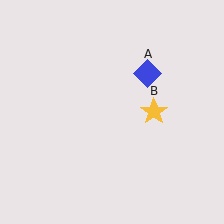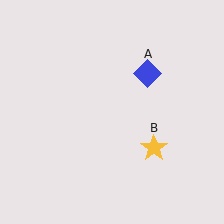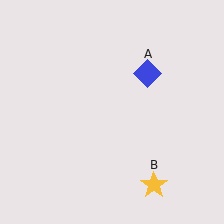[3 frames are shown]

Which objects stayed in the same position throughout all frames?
Blue diamond (object A) remained stationary.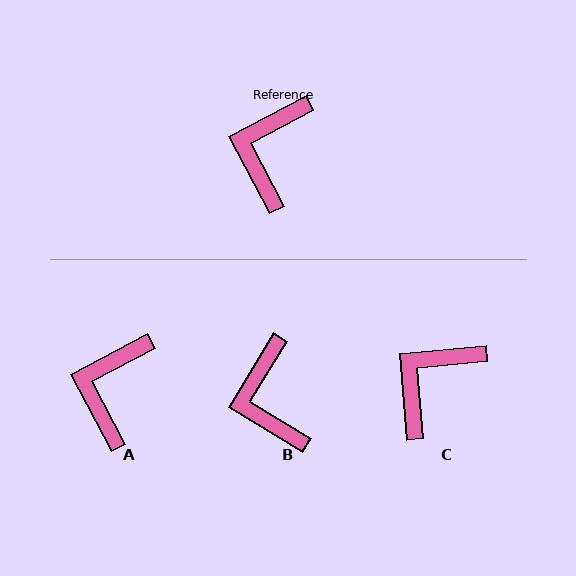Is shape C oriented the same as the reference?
No, it is off by about 23 degrees.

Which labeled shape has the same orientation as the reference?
A.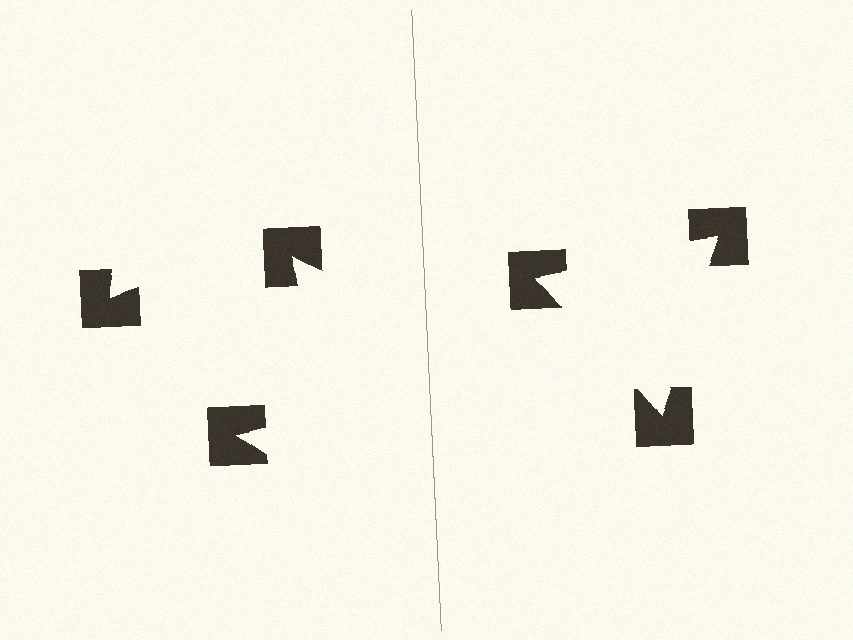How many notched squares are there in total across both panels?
6 — 3 on each side.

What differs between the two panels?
The notched squares are positioned identically on both sides; only the wedge orientations differ. On the right they align to a triangle; on the left they are misaligned.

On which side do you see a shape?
An illusory triangle appears on the right side. On the left side the wedge cuts are rotated, so no coherent shape forms.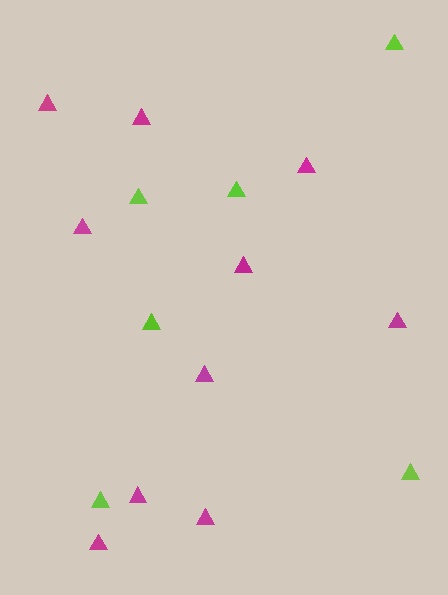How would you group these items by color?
There are 2 groups: one group of magenta triangles (10) and one group of lime triangles (6).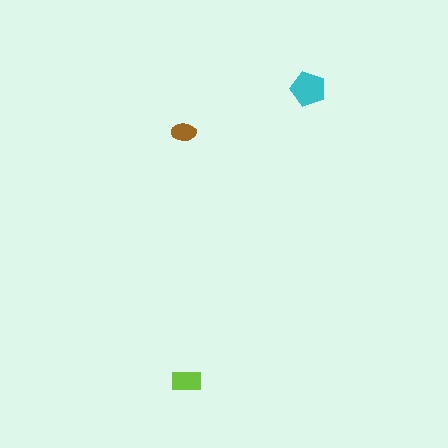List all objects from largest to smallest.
The cyan pentagon, the lime rectangle, the brown ellipse.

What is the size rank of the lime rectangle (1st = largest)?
2nd.